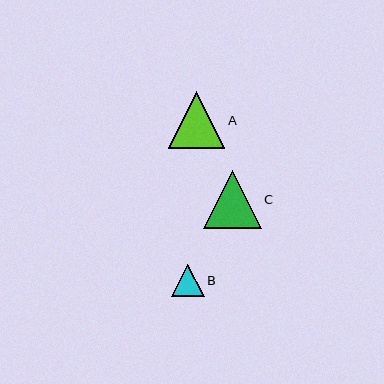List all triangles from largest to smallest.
From largest to smallest: C, A, B.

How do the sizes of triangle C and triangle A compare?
Triangle C and triangle A are approximately the same size.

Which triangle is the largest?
Triangle C is the largest with a size of approximately 58 pixels.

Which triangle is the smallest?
Triangle B is the smallest with a size of approximately 33 pixels.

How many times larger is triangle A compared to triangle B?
Triangle A is approximately 1.7 times the size of triangle B.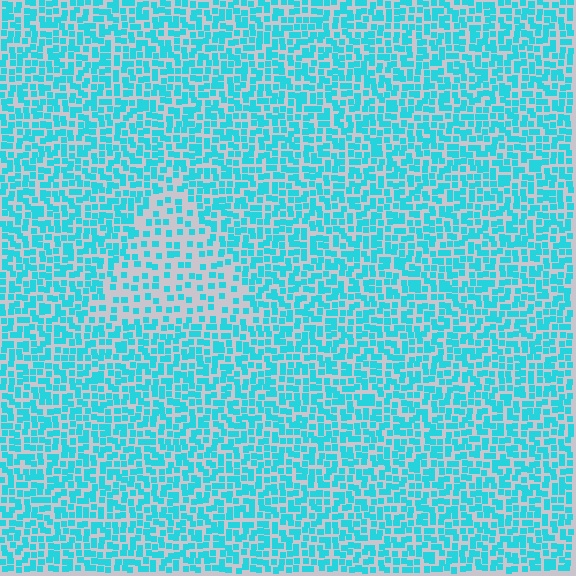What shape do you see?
I see a triangle.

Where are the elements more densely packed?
The elements are more densely packed outside the triangle boundary.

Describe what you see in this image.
The image contains small cyan elements arranged at two different densities. A triangle-shaped region is visible where the elements are less densely packed than the surrounding area.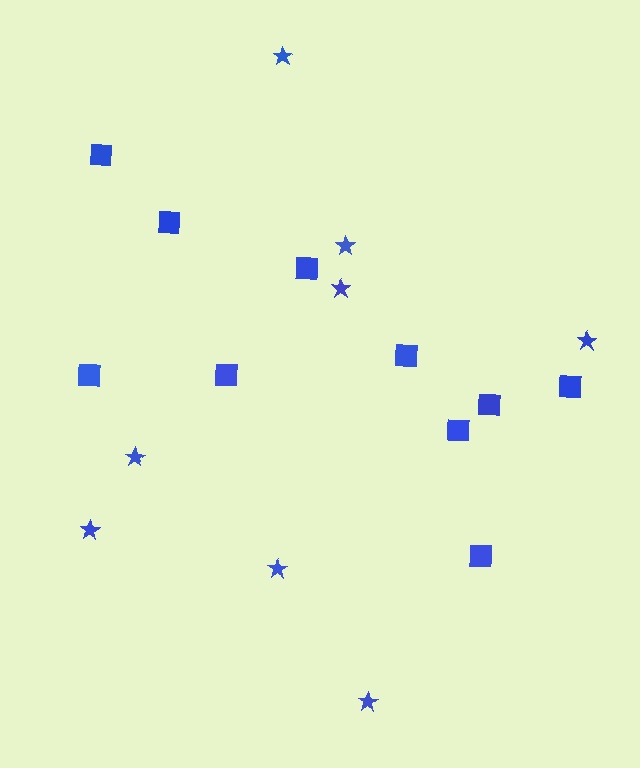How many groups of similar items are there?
There are 2 groups: one group of stars (8) and one group of squares (10).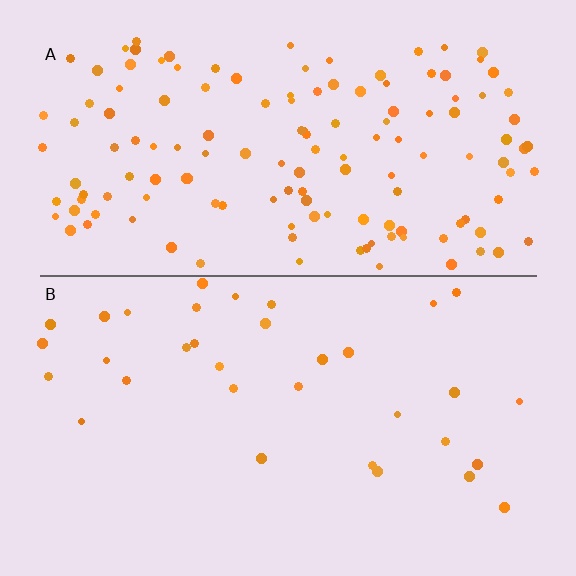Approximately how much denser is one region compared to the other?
Approximately 4.2× — region A over region B.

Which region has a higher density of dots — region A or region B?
A (the top).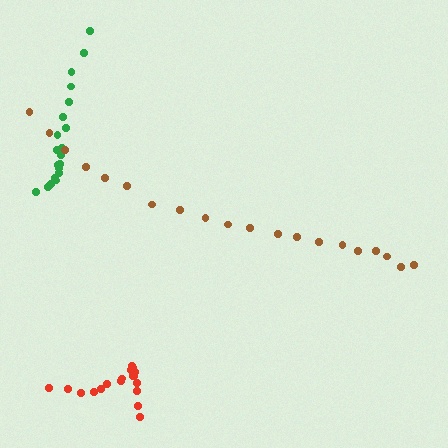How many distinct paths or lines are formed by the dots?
There are 3 distinct paths.